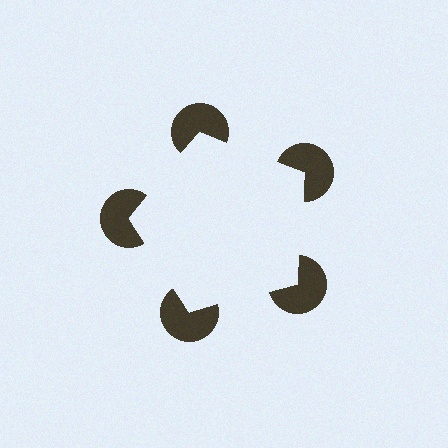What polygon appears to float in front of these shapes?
An illusory pentagon — its edges are inferred from the aligned wedge cuts in the pac-man discs, not physically drawn.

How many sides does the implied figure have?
5 sides.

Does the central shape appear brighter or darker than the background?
It typically appears slightly brighter than the background, even though no actual brightness change is drawn.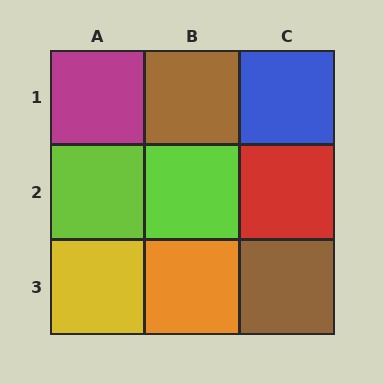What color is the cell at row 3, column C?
Brown.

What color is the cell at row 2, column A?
Lime.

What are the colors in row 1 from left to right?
Magenta, brown, blue.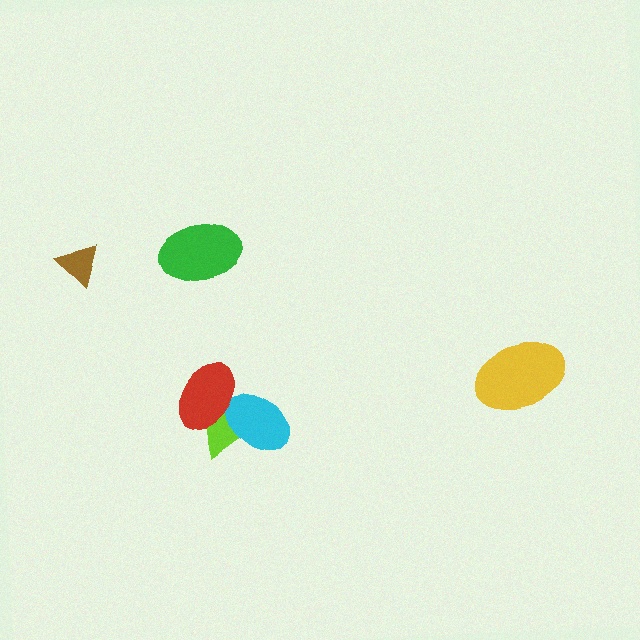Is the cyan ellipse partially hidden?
Yes, it is partially covered by another shape.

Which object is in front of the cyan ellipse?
The red ellipse is in front of the cyan ellipse.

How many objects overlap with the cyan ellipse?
2 objects overlap with the cyan ellipse.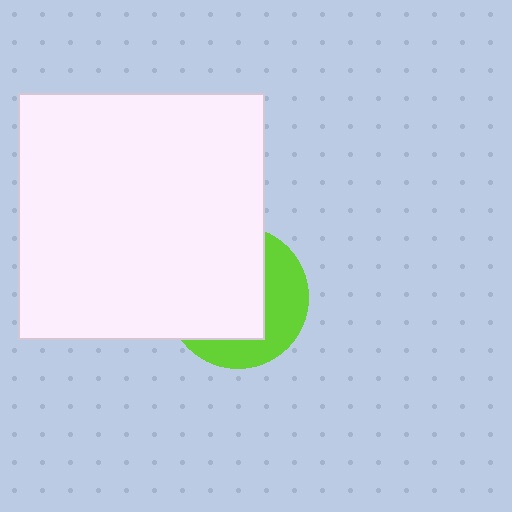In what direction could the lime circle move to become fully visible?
The lime circle could move right. That would shift it out from behind the white square entirely.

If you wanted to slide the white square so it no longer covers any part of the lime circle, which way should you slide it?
Slide it left — that is the most direct way to separate the two shapes.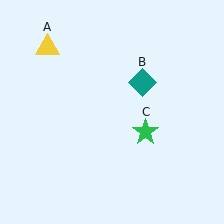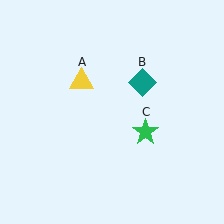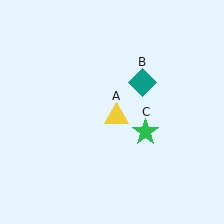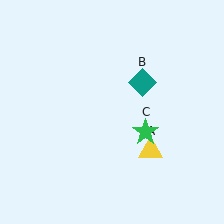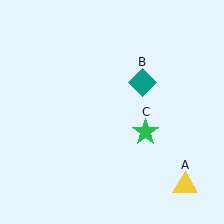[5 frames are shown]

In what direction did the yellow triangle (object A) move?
The yellow triangle (object A) moved down and to the right.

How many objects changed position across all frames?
1 object changed position: yellow triangle (object A).